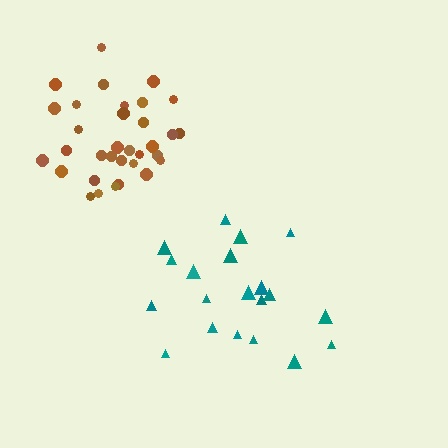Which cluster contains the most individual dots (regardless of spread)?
Brown (33).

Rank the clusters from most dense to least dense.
brown, teal.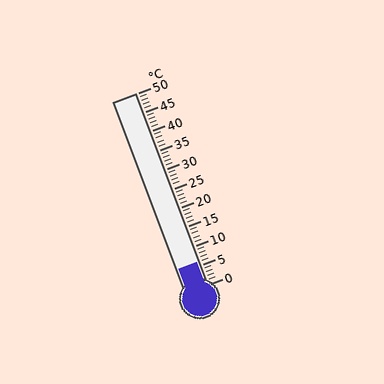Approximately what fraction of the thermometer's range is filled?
The thermometer is filled to approximately 10% of its range.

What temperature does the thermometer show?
The thermometer shows approximately 6°C.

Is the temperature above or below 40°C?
The temperature is below 40°C.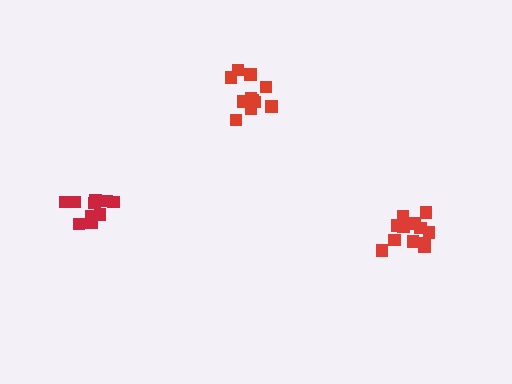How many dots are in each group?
Group 1: 13 dots, Group 2: 10 dots, Group 3: 11 dots (34 total).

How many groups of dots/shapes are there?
There are 3 groups.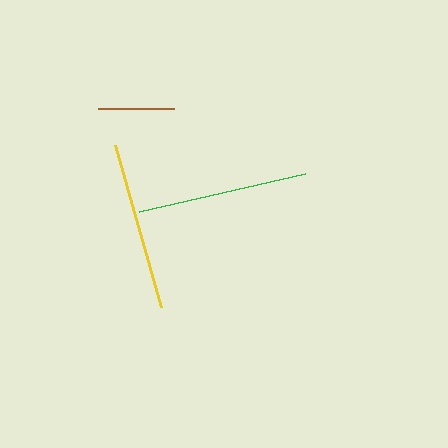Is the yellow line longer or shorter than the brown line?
The yellow line is longer than the brown line.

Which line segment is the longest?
The green line is the longest at approximately 170 pixels.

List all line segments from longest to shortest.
From longest to shortest: green, yellow, brown.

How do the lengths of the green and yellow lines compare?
The green and yellow lines are approximately the same length.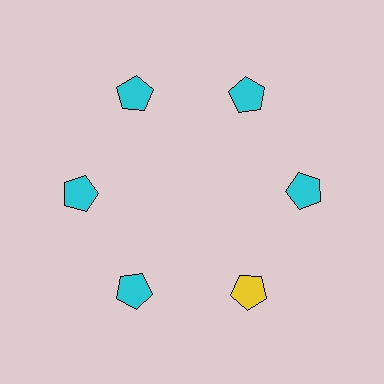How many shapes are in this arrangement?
There are 6 shapes arranged in a ring pattern.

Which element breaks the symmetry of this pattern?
The yellow pentagon at roughly the 5 o'clock position breaks the symmetry. All other shapes are cyan pentagons.